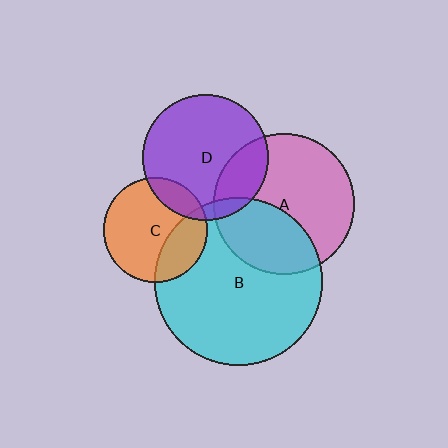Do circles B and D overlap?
Yes.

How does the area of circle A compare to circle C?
Approximately 1.8 times.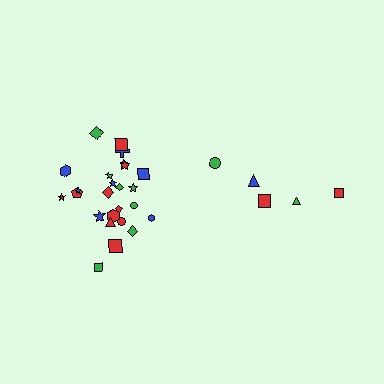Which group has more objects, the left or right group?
The left group.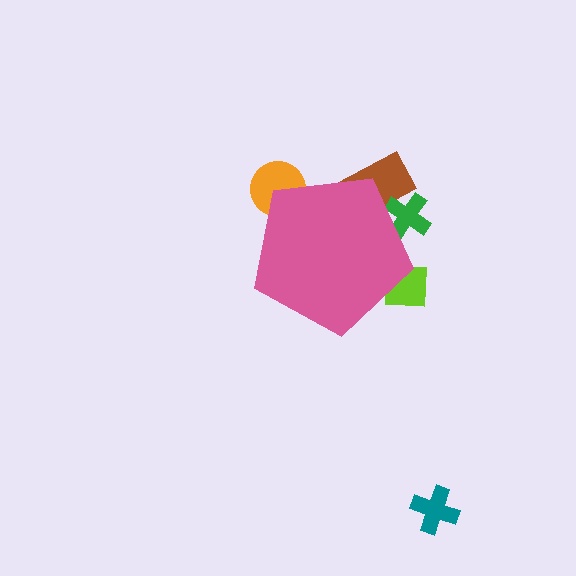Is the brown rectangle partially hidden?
Yes, the brown rectangle is partially hidden behind the pink pentagon.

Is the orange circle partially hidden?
Yes, the orange circle is partially hidden behind the pink pentagon.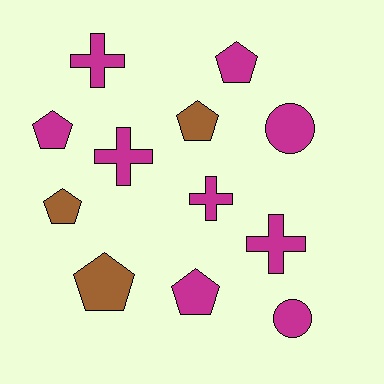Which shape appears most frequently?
Pentagon, with 6 objects.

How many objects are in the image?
There are 12 objects.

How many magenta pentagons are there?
There are 3 magenta pentagons.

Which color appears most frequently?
Magenta, with 9 objects.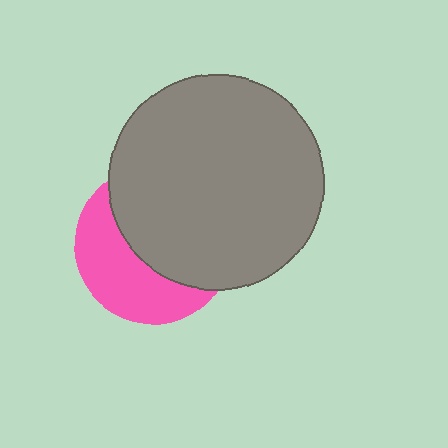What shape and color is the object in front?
The object in front is a gray circle.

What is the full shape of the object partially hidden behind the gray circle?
The partially hidden object is a pink circle.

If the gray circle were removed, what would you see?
You would see the complete pink circle.